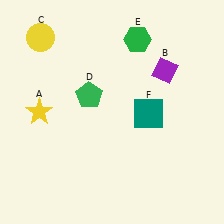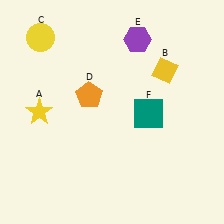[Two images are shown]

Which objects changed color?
B changed from purple to yellow. D changed from green to orange. E changed from green to purple.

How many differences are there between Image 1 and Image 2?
There are 3 differences between the two images.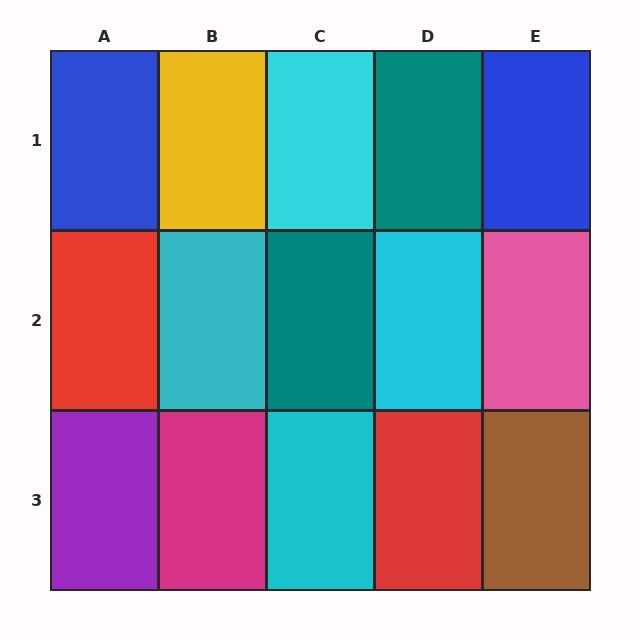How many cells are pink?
1 cell is pink.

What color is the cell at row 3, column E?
Brown.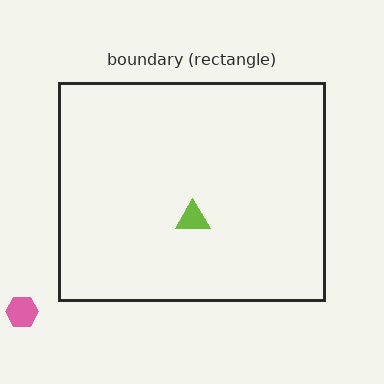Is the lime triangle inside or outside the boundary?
Inside.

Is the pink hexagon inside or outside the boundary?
Outside.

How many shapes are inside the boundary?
1 inside, 1 outside.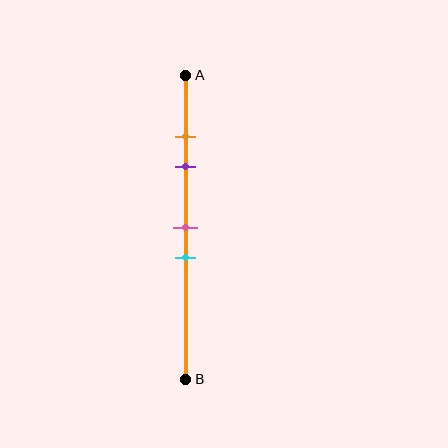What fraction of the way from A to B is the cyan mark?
The cyan mark is approximately 60% (0.6) of the way from A to B.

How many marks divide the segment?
There are 4 marks dividing the segment.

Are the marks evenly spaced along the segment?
No, the marks are not evenly spaced.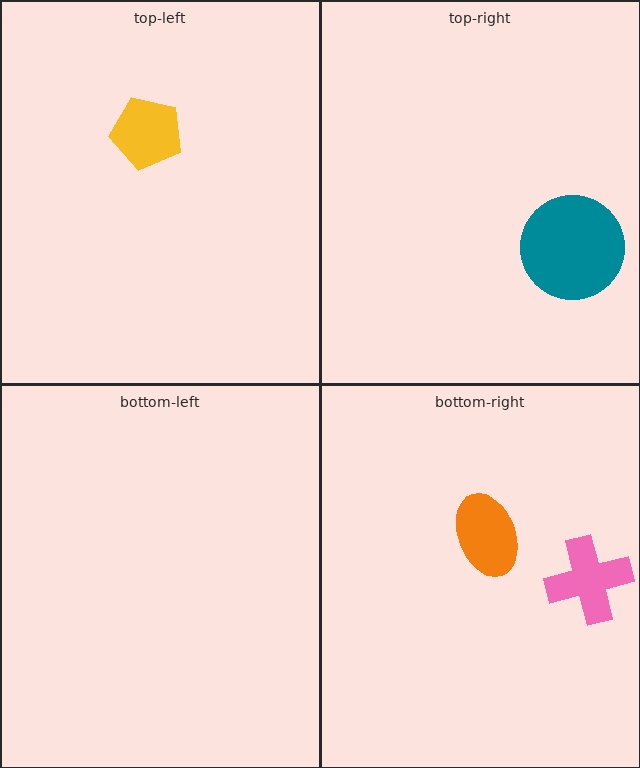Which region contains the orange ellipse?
The bottom-right region.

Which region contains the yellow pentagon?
The top-left region.